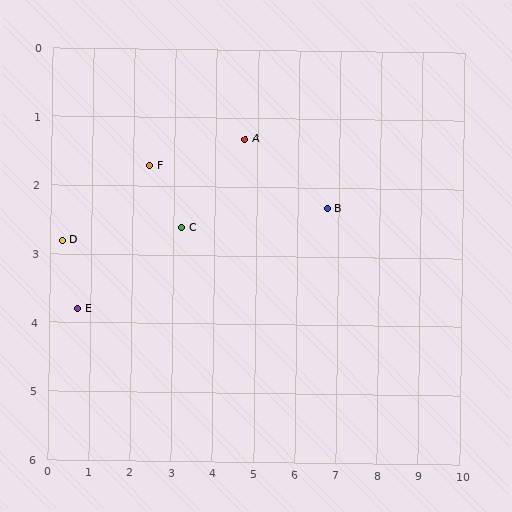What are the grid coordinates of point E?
Point E is at approximately (0.7, 3.8).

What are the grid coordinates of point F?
Point F is at approximately (2.4, 1.7).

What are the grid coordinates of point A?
Point A is at approximately (4.7, 1.3).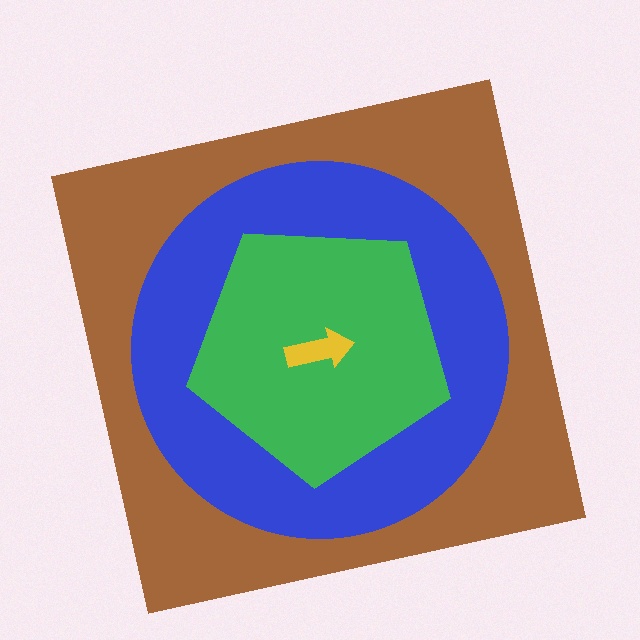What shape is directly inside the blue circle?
The green pentagon.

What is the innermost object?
The yellow arrow.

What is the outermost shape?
The brown square.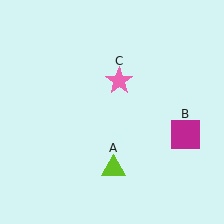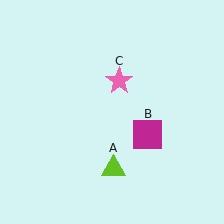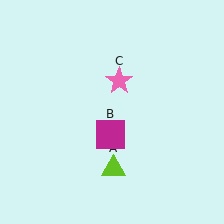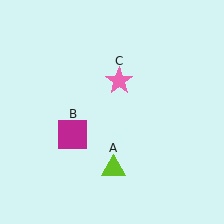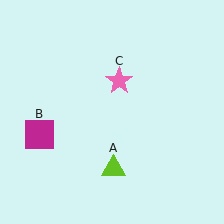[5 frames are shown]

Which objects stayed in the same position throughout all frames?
Lime triangle (object A) and pink star (object C) remained stationary.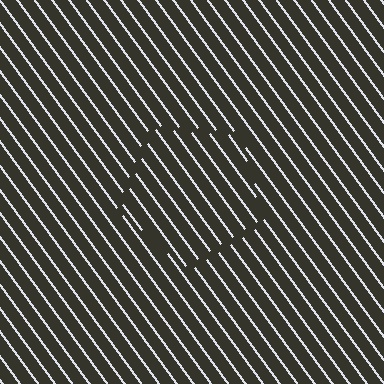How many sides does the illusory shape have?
5 sides — the line-ends trace a pentagon.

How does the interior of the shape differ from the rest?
The interior of the shape contains the same grating, shifted by half a period — the contour is defined by the phase discontinuity where line-ends from the inner and outer gratings abut.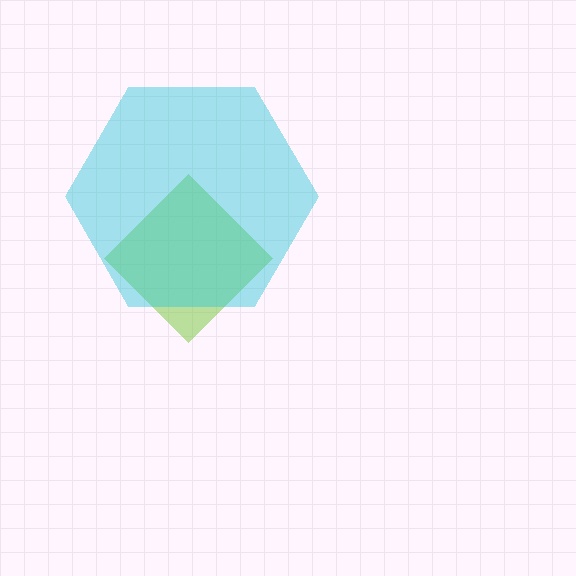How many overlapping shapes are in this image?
There are 2 overlapping shapes in the image.